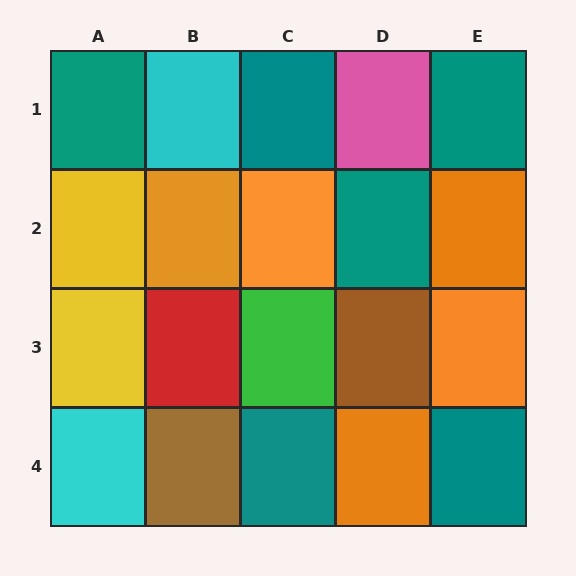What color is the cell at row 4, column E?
Teal.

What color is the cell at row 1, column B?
Cyan.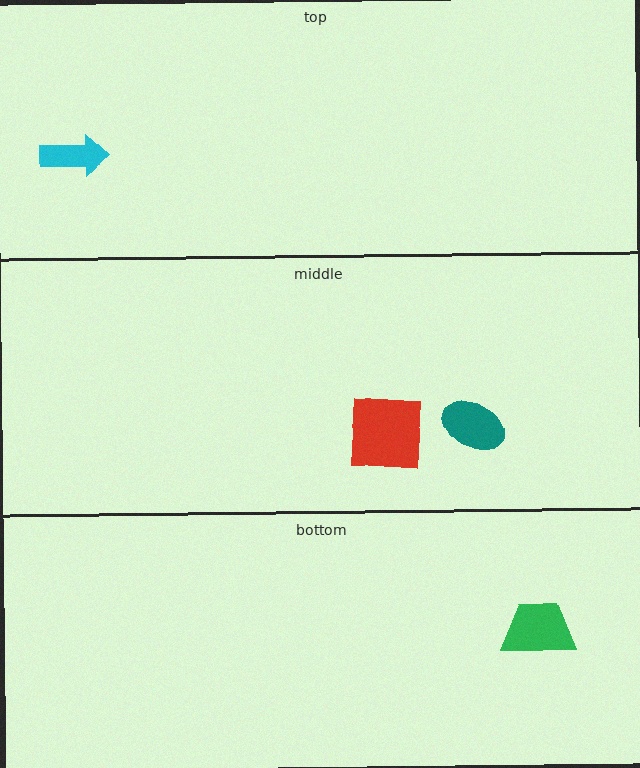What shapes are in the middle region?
The teal ellipse, the red square.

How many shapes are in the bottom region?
1.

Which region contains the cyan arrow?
The top region.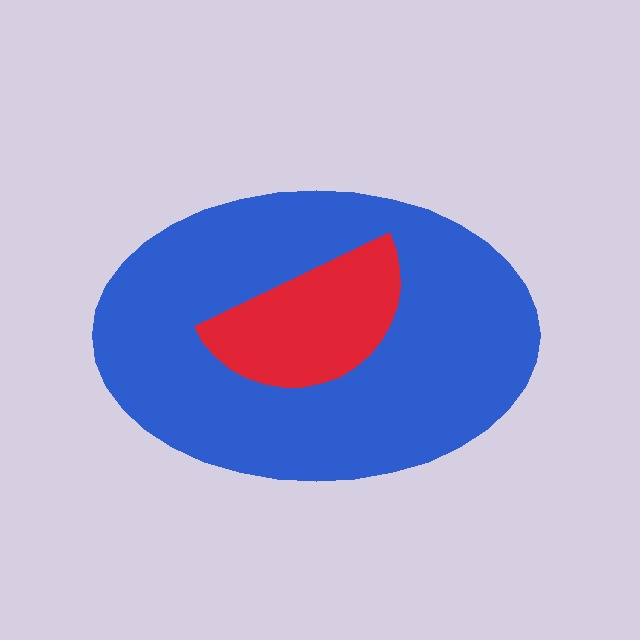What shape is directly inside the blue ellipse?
The red semicircle.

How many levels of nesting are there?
2.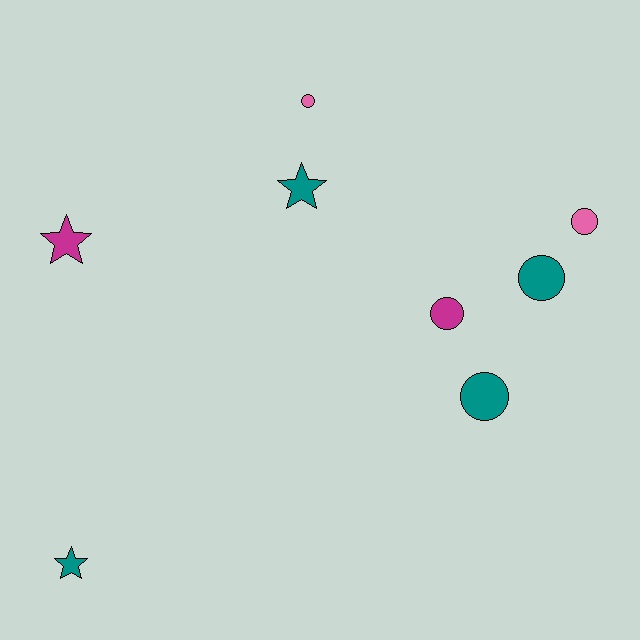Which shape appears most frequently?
Circle, with 5 objects.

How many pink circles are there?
There are 2 pink circles.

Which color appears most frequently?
Teal, with 4 objects.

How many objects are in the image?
There are 8 objects.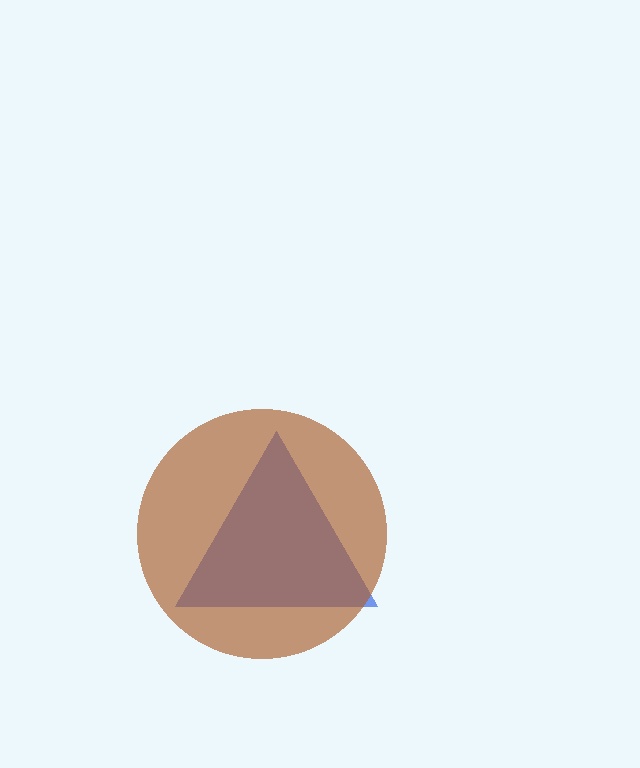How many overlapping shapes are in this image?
There are 2 overlapping shapes in the image.